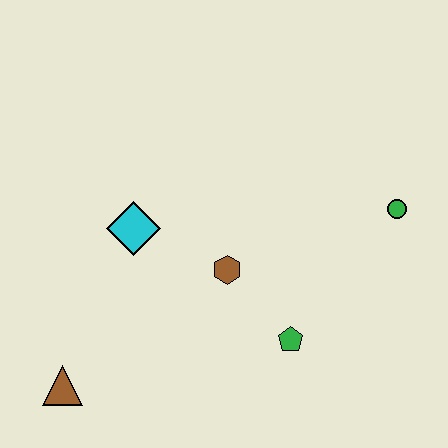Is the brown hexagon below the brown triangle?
No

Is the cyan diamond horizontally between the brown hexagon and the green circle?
No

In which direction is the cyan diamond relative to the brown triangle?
The cyan diamond is above the brown triangle.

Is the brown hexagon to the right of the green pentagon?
No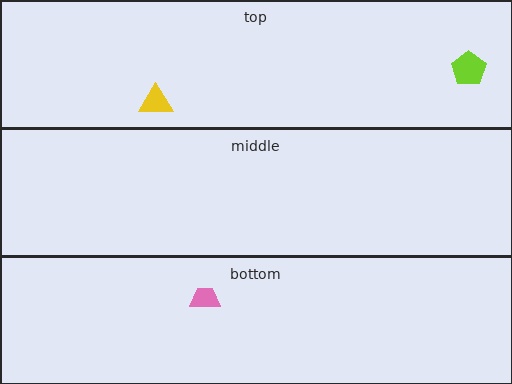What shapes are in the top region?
The yellow triangle, the lime pentagon.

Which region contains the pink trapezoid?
The bottom region.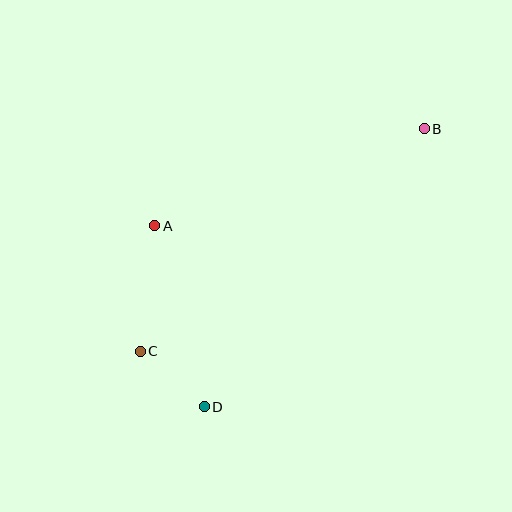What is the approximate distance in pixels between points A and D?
The distance between A and D is approximately 188 pixels.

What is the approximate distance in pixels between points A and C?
The distance between A and C is approximately 126 pixels.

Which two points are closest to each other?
Points C and D are closest to each other.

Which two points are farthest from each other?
Points B and C are farthest from each other.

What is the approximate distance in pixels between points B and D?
The distance between B and D is approximately 355 pixels.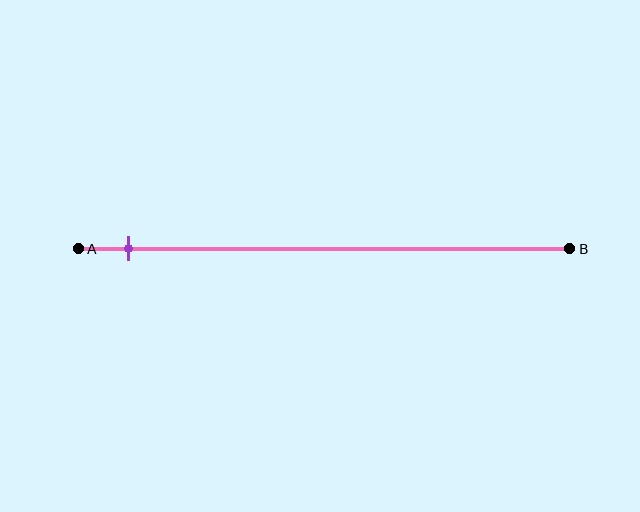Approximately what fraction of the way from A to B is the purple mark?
The purple mark is approximately 10% of the way from A to B.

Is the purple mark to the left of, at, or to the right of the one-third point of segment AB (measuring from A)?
The purple mark is to the left of the one-third point of segment AB.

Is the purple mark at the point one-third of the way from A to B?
No, the mark is at about 10% from A, not at the 33% one-third point.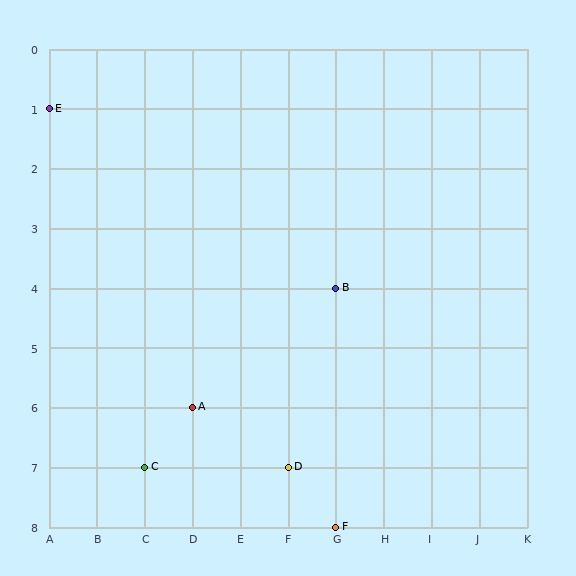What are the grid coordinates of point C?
Point C is at grid coordinates (C, 7).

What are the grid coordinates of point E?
Point E is at grid coordinates (A, 1).